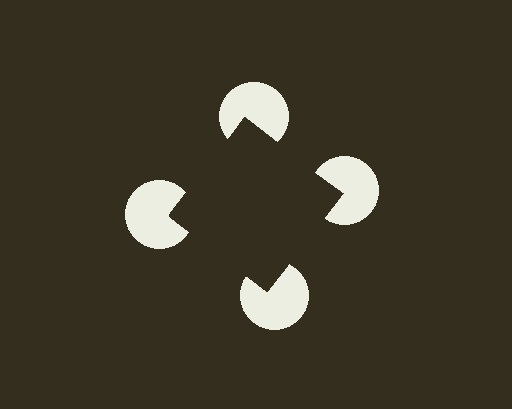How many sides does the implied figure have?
4 sides.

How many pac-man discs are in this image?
There are 4 — one at each vertex of the illusory square.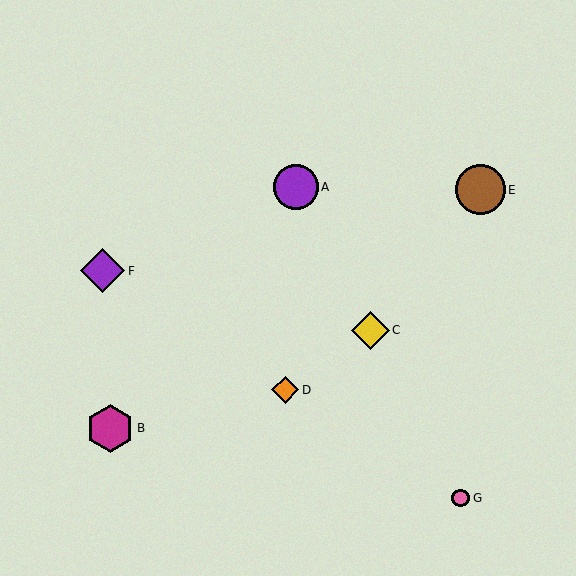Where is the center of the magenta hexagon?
The center of the magenta hexagon is at (110, 428).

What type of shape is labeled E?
Shape E is a brown circle.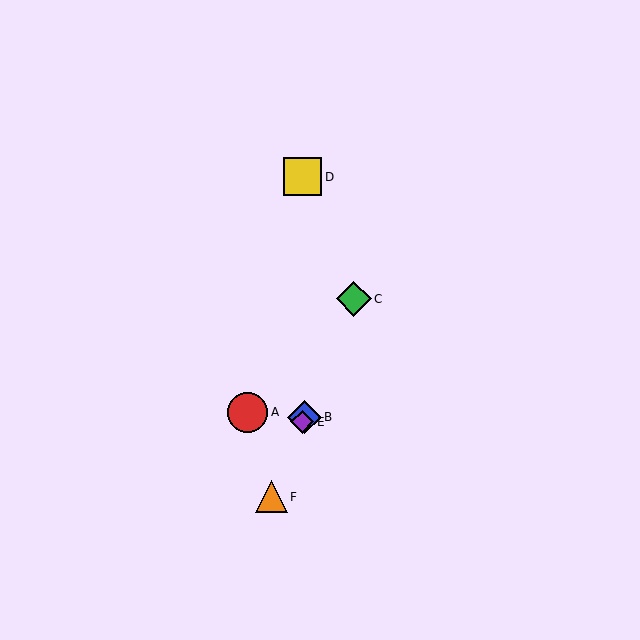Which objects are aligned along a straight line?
Objects B, C, E, F are aligned along a straight line.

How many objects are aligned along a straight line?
4 objects (B, C, E, F) are aligned along a straight line.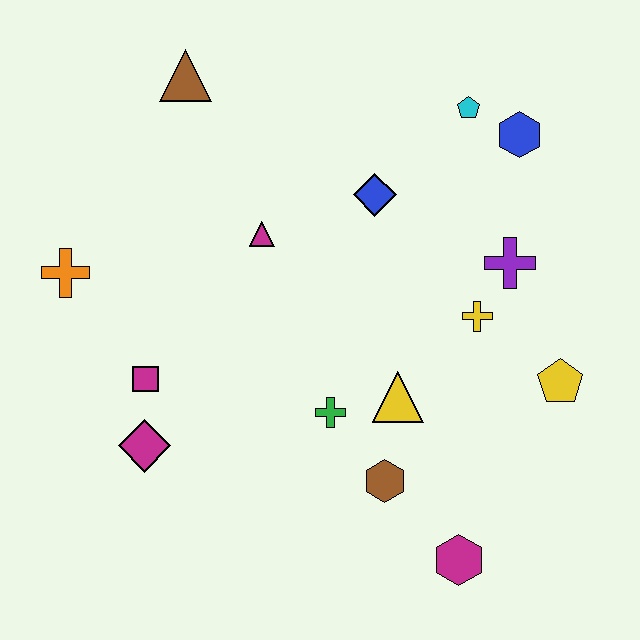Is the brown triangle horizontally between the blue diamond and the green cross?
No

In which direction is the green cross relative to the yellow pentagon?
The green cross is to the left of the yellow pentagon.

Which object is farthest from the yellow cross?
The orange cross is farthest from the yellow cross.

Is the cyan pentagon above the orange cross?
Yes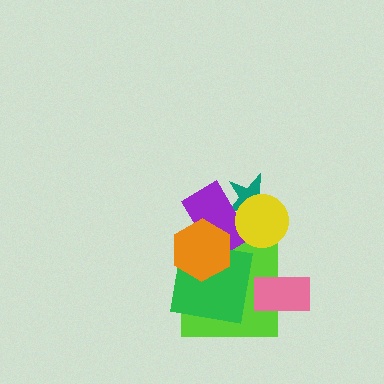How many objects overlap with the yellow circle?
2 objects overlap with the yellow circle.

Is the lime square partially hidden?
Yes, it is partially covered by another shape.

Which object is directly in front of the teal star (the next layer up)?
The purple rectangle is directly in front of the teal star.